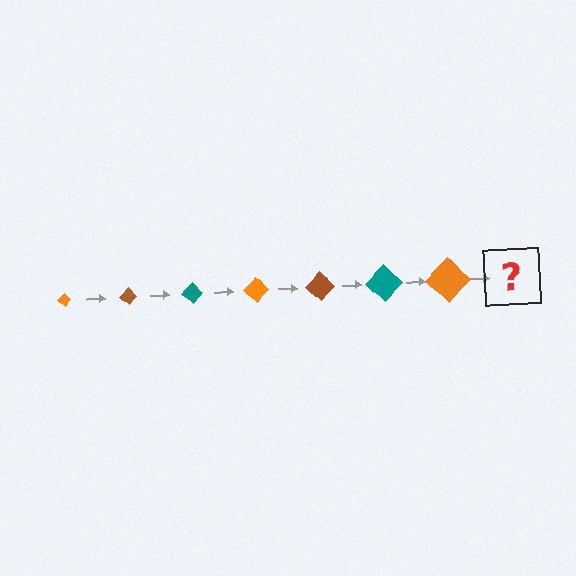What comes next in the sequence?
The next element should be a brown diamond, larger than the previous one.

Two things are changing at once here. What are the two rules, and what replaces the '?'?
The two rules are that the diamond grows larger each step and the color cycles through orange, brown, and teal. The '?' should be a brown diamond, larger than the previous one.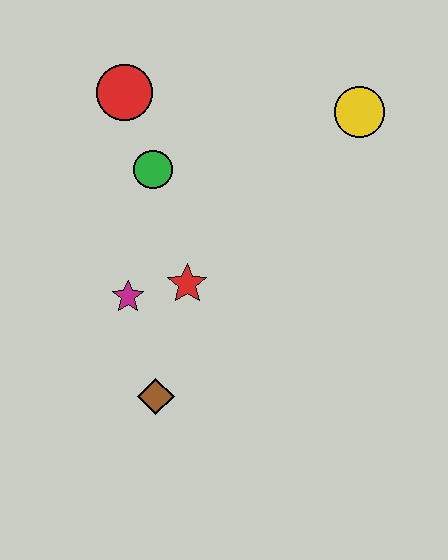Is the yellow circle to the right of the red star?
Yes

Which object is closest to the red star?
The magenta star is closest to the red star.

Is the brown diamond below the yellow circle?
Yes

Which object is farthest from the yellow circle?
The brown diamond is farthest from the yellow circle.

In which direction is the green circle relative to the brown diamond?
The green circle is above the brown diamond.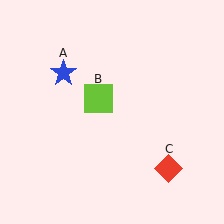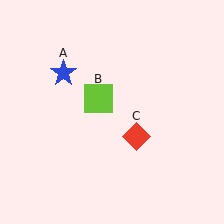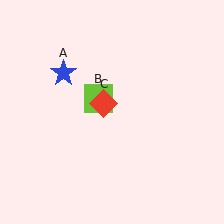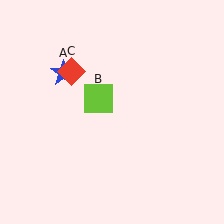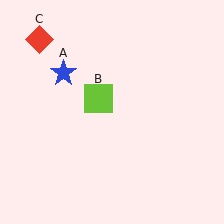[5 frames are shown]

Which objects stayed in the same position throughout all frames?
Blue star (object A) and lime square (object B) remained stationary.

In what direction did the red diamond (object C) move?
The red diamond (object C) moved up and to the left.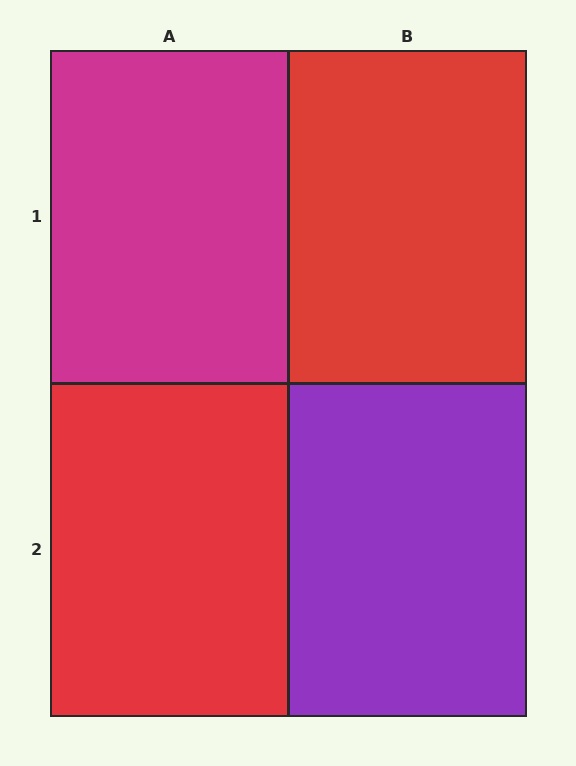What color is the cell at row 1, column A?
Magenta.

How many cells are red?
2 cells are red.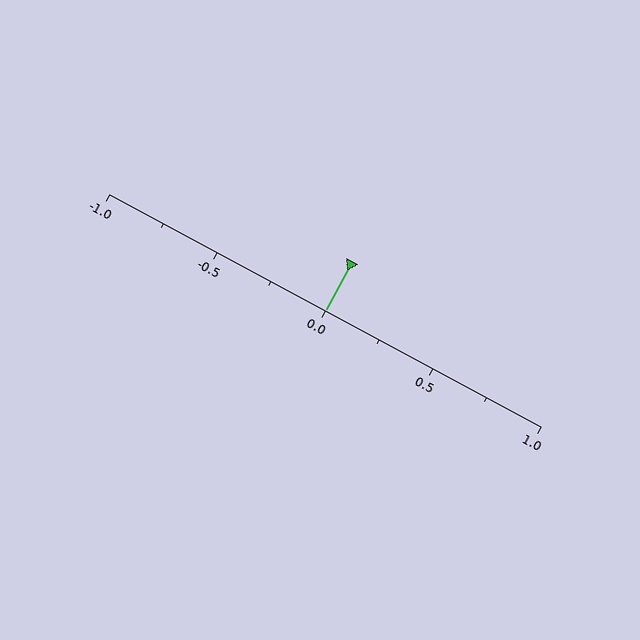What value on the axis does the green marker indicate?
The marker indicates approximately 0.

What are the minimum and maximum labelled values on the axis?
The axis runs from -1.0 to 1.0.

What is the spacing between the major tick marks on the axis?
The major ticks are spaced 0.5 apart.